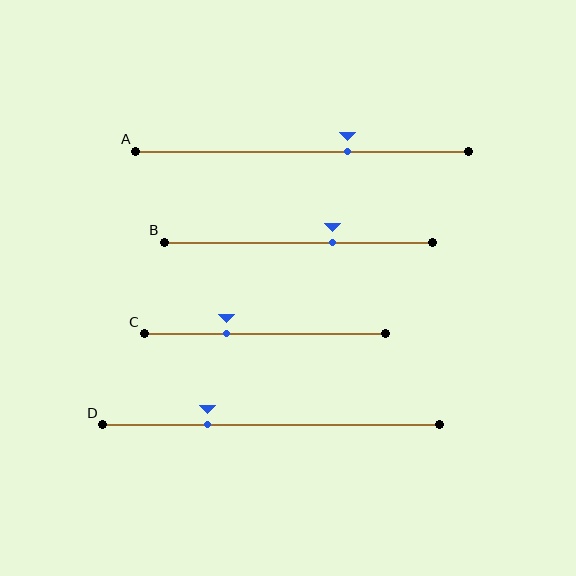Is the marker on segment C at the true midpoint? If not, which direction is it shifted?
No, the marker on segment C is shifted to the left by about 16% of the segment length.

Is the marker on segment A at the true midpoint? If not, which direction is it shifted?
No, the marker on segment A is shifted to the right by about 14% of the segment length.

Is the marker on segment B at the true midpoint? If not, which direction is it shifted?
No, the marker on segment B is shifted to the right by about 13% of the segment length.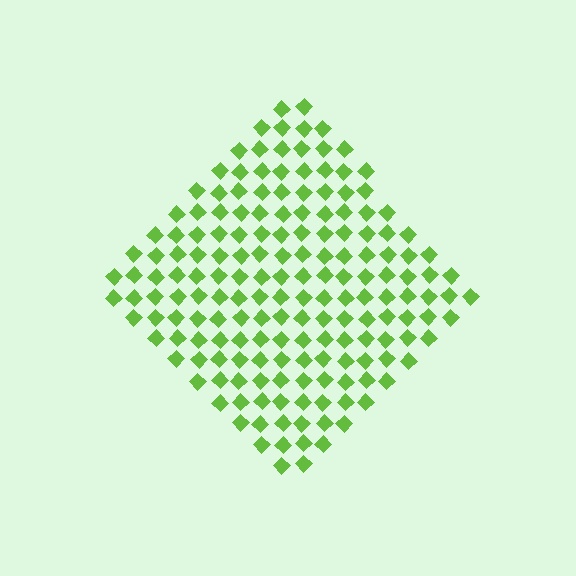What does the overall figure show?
The overall figure shows a diamond.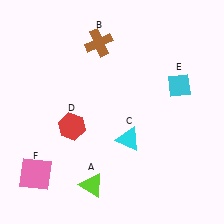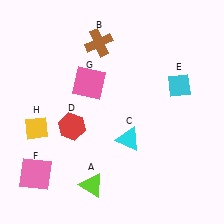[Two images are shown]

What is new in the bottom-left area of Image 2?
A yellow diamond (H) was added in the bottom-left area of Image 2.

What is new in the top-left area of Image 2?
A pink square (G) was added in the top-left area of Image 2.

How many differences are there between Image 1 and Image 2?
There are 2 differences between the two images.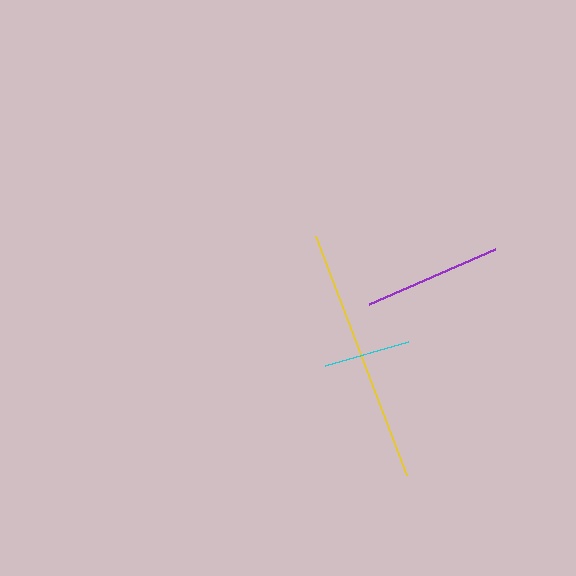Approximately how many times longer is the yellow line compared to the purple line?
The yellow line is approximately 1.8 times the length of the purple line.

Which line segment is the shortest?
The cyan line is the shortest at approximately 87 pixels.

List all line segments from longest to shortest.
From longest to shortest: yellow, purple, cyan.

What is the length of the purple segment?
The purple segment is approximately 139 pixels long.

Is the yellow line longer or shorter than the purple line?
The yellow line is longer than the purple line.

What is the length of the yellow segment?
The yellow segment is approximately 256 pixels long.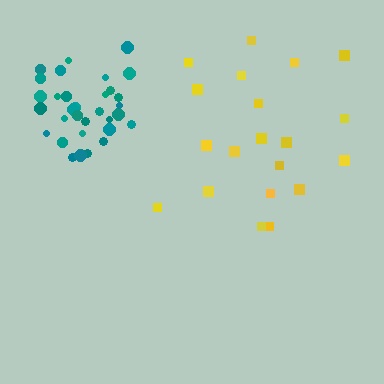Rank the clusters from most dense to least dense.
teal, yellow.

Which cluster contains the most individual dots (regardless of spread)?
Teal (32).